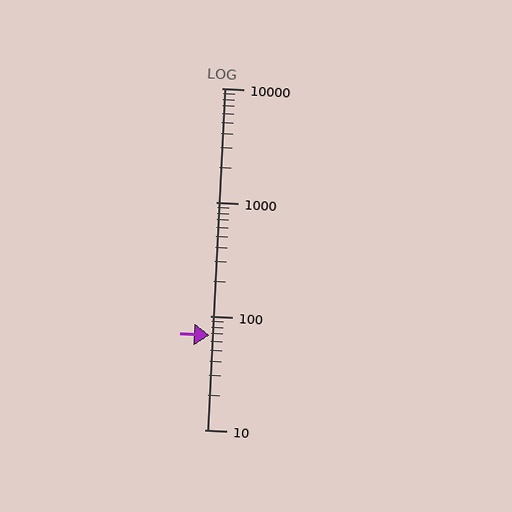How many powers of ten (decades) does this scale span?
The scale spans 3 decades, from 10 to 10000.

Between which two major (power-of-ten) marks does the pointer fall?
The pointer is between 10 and 100.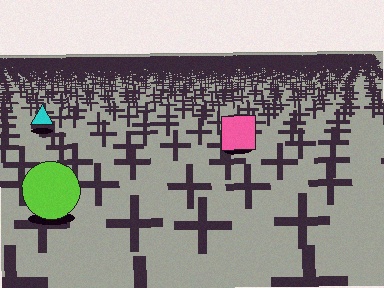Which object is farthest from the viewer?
The cyan triangle is farthest from the viewer. It appears smaller and the ground texture around it is denser.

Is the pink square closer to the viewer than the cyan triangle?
Yes. The pink square is closer — you can tell from the texture gradient: the ground texture is coarser near it.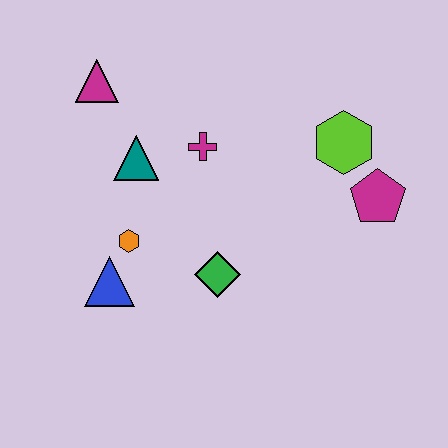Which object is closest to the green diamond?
The orange hexagon is closest to the green diamond.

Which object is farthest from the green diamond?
The magenta triangle is farthest from the green diamond.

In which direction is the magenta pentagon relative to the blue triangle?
The magenta pentagon is to the right of the blue triangle.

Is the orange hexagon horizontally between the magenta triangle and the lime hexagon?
Yes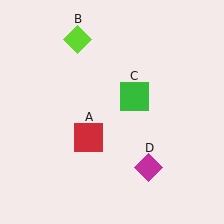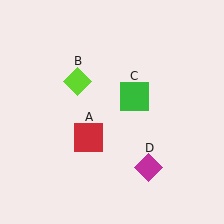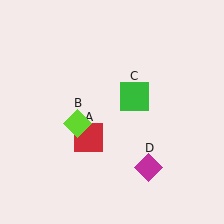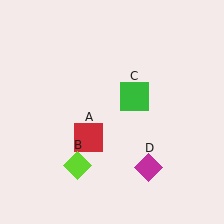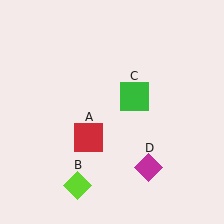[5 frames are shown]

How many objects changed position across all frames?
1 object changed position: lime diamond (object B).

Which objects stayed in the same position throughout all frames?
Red square (object A) and green square (object C) and magenta diamond (object D) remained stationary.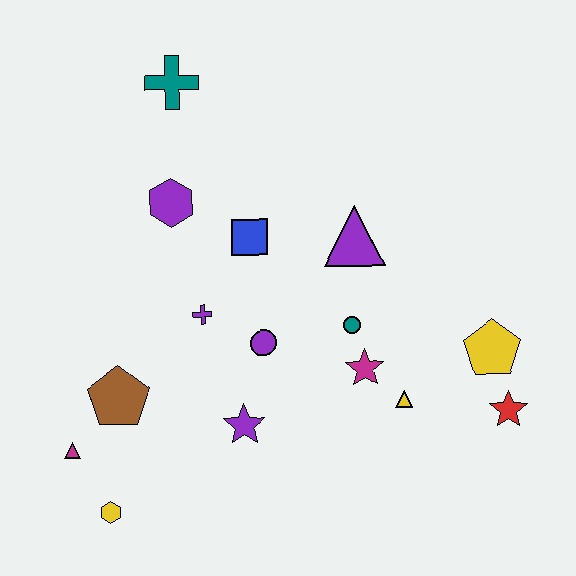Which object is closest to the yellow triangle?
The magenta star is closest to the yellow triangle.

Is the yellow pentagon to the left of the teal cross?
No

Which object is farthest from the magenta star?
The teal cross is farthest from the magenta star.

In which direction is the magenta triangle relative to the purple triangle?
The magenta triangle is to the left of the purple triangle.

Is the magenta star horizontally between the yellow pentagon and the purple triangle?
Yes